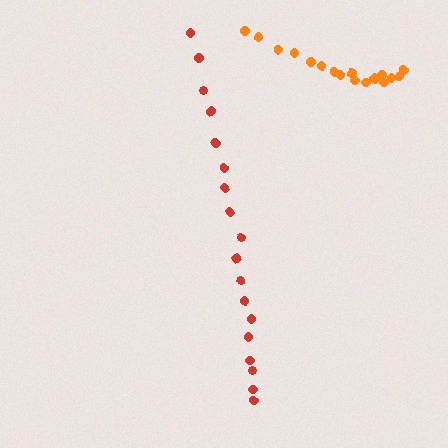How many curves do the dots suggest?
There are 2 distinct paths.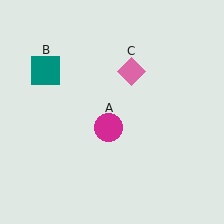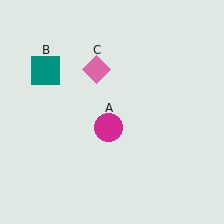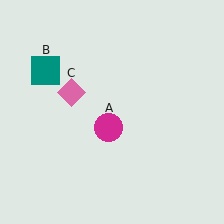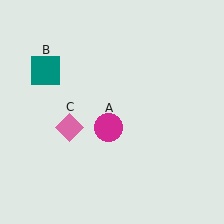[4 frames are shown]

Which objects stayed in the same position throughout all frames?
Magenta circle (object A) and teal square (object B) remained stationary.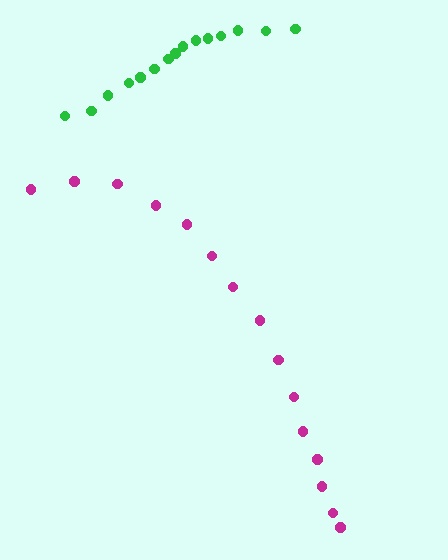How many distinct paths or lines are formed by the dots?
There are 2 distinct paths.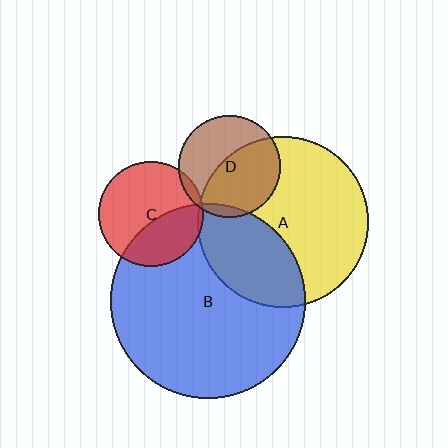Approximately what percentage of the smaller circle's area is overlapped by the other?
Approximately 35%.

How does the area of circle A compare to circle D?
Approximately 2.8 times.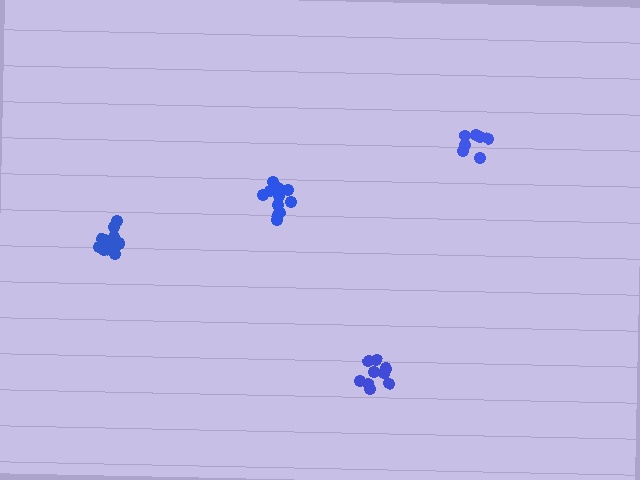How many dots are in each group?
Group 1: 12 dots, Group 2: 7 dots, Group 3: 13 dots, Group 4: 9 dots (41 total).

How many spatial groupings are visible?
There are 4 spatial groupings.